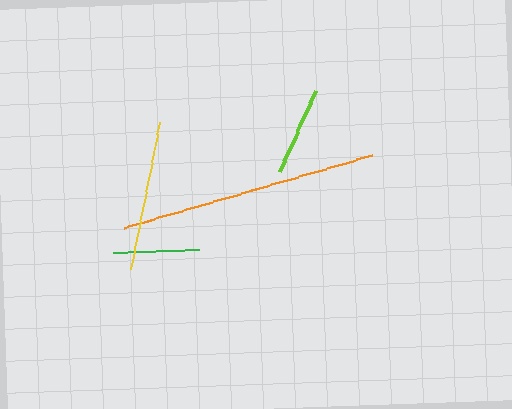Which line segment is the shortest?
The green line is the shortest at approximately 87 pixels.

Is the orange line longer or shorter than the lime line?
The orange line is longer than the lime line.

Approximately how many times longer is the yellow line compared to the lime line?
The yellow line is approximately 1.7 times the length of the lime line.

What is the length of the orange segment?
The orange segment is approximately 260 pixels long.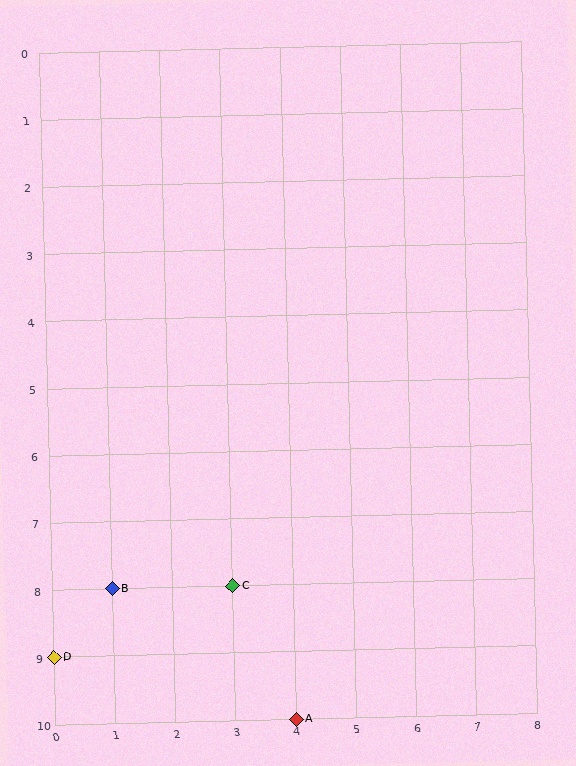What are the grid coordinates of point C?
Point C is at grid coordinates (3, 8).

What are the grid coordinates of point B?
Point B is at grid coordinates (1, 8).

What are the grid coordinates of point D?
Point D is at grid coordinates (0, 9).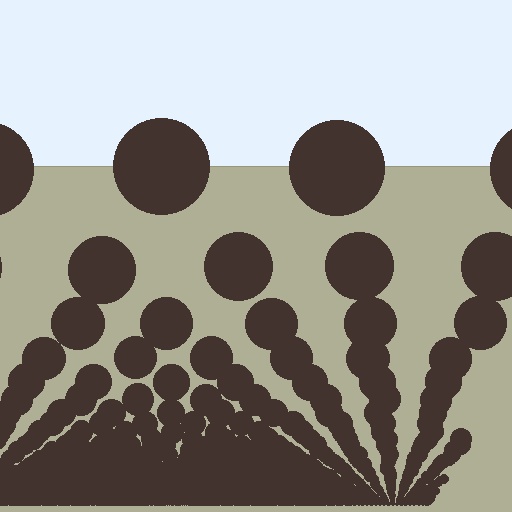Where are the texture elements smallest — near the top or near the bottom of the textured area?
Near the bottom.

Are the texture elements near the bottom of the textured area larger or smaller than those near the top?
Smaller. The gradient is inverted — elements near the bottom are smaller and denser.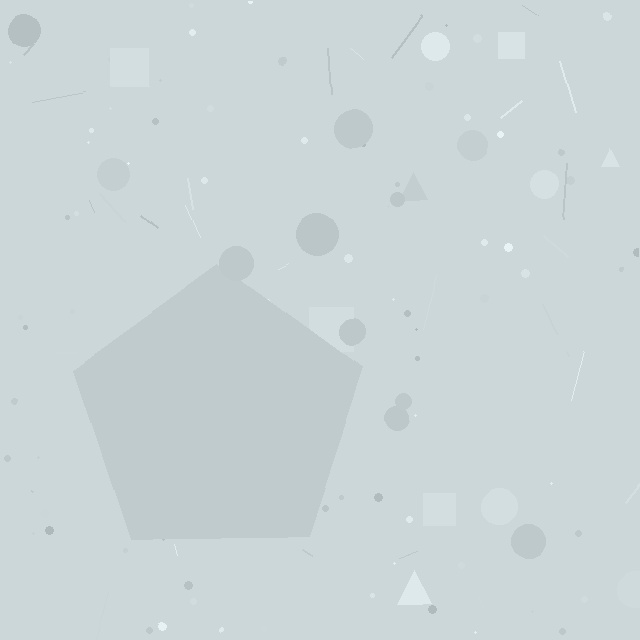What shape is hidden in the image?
A pentagon is hidden in the image.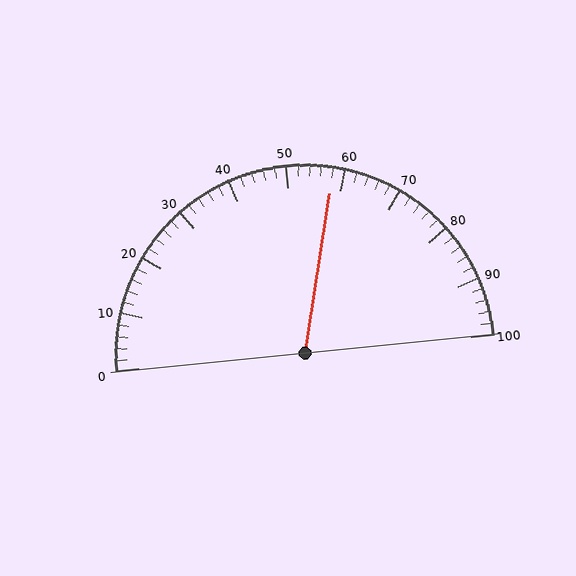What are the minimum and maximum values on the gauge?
The gauge ranges from 0 to 100.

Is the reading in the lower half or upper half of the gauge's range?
The reading is in the upper half of the range (0 to 100).